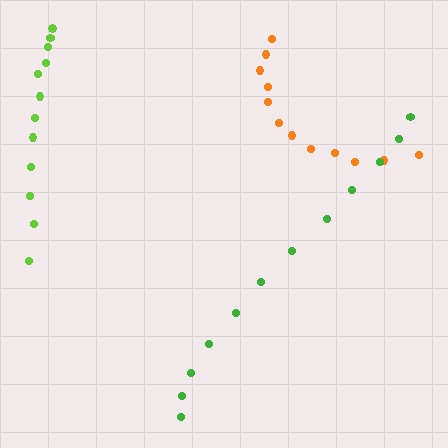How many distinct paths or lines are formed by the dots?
There are 3 distinct paths.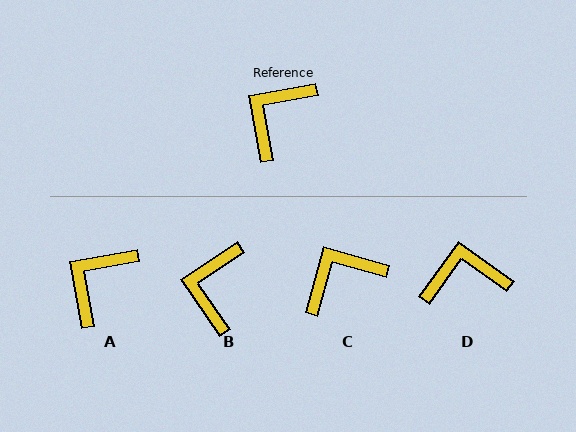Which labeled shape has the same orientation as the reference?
A.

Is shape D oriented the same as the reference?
No, it is off by about 46 degrees.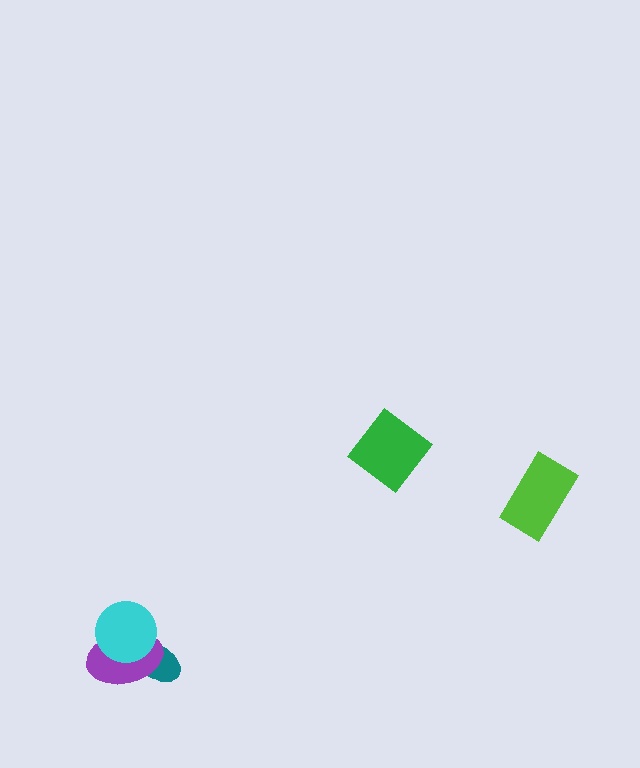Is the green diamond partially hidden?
No, no other shape covers it.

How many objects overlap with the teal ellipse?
2 objects overlap with the teal ellipse.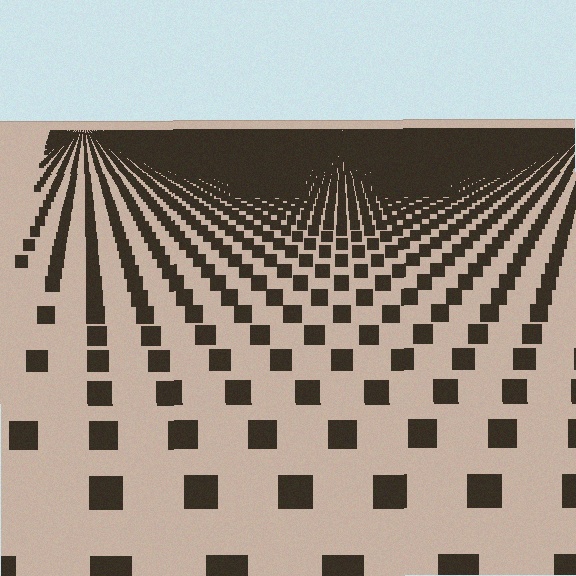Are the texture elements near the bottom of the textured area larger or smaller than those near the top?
Larger. Near the bottom, elements are closer to the viewer and appear at a bigger on-screen size.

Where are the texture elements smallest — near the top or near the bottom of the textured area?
Near the top.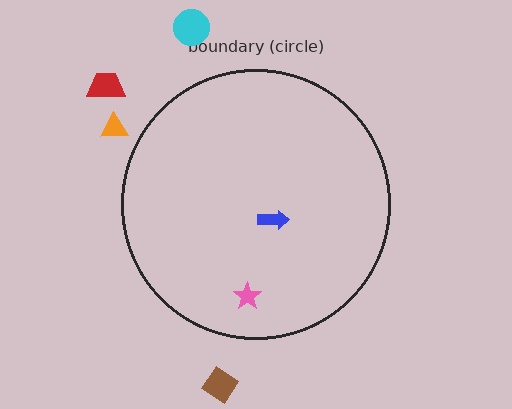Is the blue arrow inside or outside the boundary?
Inside.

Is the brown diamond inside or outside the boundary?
Outside.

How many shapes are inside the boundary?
2 inside, 4 outside.